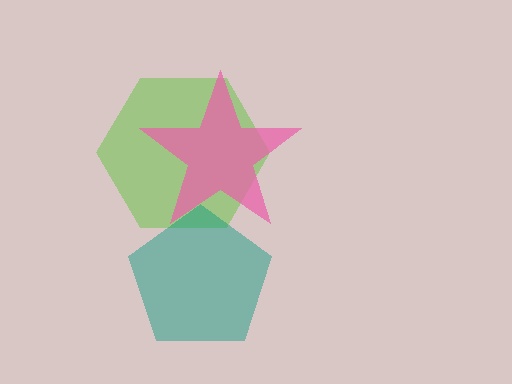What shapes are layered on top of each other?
The layered shapes are: a lime hexagon, a pink star, a teal pentagon.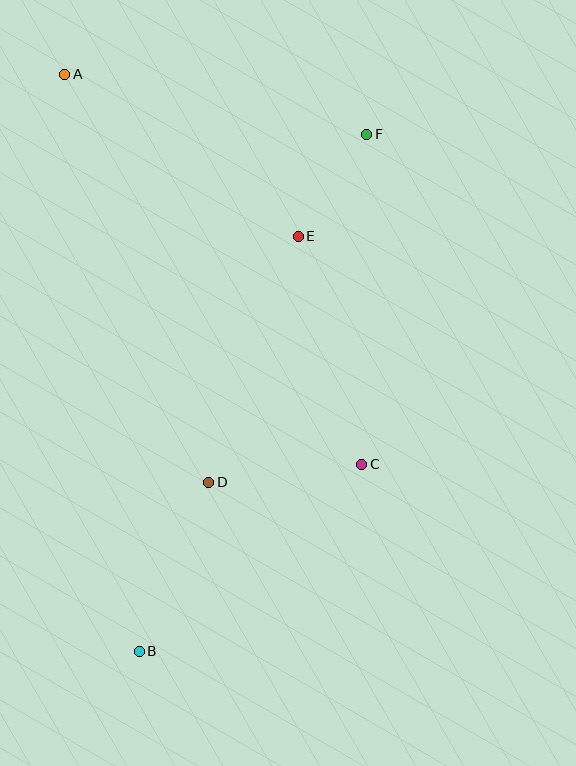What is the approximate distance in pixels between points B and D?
The distance between B and D is approximately 183 pixels.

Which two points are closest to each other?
Points E and F are closest to each other.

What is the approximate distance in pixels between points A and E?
The distance between A and E is approximately 284 pixels.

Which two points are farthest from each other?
Points A and B are farthest from each other.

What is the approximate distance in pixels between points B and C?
The distance between B and C is approximately 291 pixels.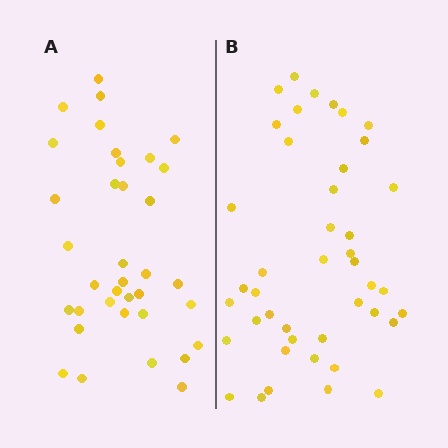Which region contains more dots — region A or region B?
Region B (the right region) has more dots.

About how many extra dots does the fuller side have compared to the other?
Region B has roughly 8 or so more dots than region A.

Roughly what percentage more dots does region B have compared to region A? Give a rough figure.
About 20% more.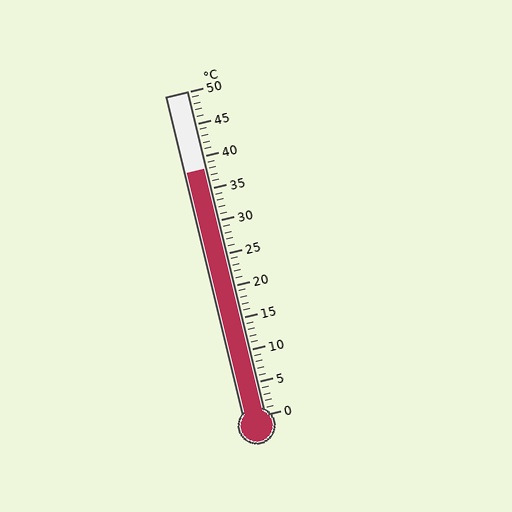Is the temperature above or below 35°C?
The temperature is above 35°C.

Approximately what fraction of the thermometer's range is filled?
The thermometer is filled to approximately 75% of its range.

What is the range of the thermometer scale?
The thermometer scale ranges from 0°C to 50°C.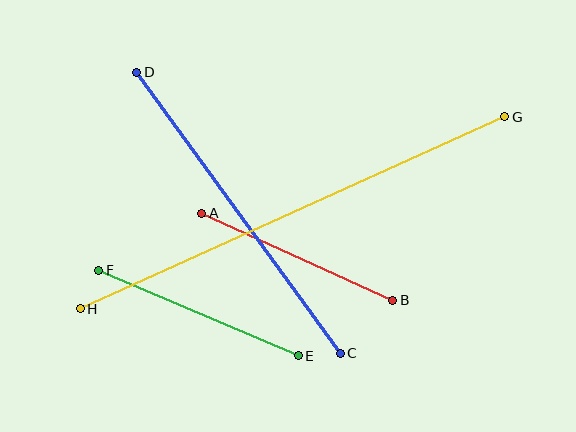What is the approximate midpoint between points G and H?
The midpoint is at approximately (292, 213) pixels.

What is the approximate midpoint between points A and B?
The midpoint is at approximately (297, 257) pixels.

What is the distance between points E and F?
The distance is approximately 217 pixels.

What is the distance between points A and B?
The distance is approximately 210 pixels.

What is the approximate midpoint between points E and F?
The midpoint is at approximately (199, 313) pixels.